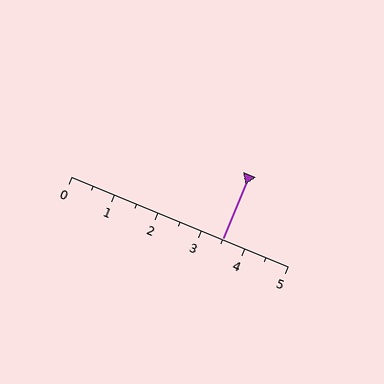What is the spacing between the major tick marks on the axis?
The major ticks are spaced 1 apart.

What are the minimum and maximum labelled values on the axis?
The axis runs from 0 to 5.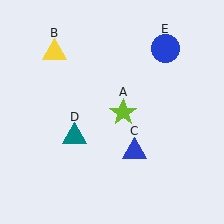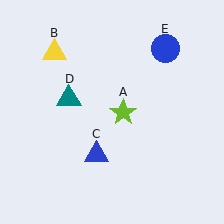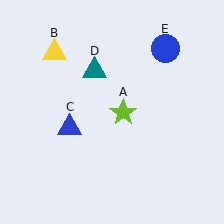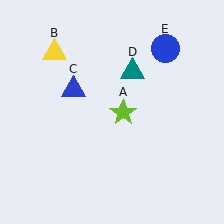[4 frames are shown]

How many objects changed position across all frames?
2 objects changed position: blue triangle (object C), teal triangle (object D).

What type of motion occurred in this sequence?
The blue triangle (object C), teal triangle (object D) rotated clockwise around the center of the scene.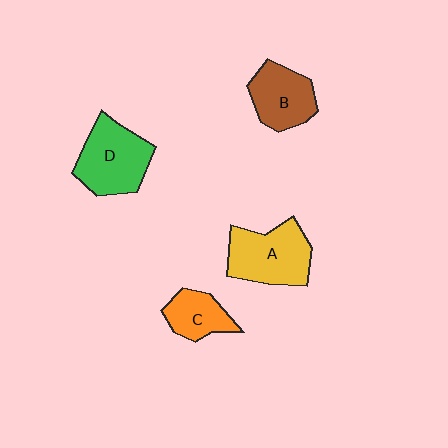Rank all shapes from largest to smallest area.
From largest to smallest: A (yellow), D (green), B (brown), C (orange).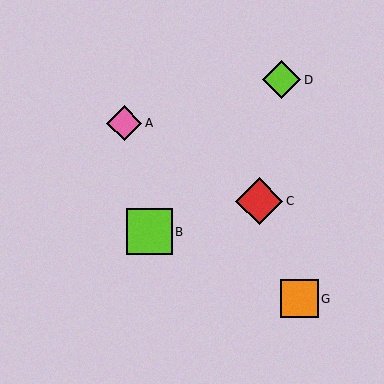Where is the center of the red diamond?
The center of the red diamond is at (259, 201).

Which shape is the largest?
The red diamond (labeled C) is the largest.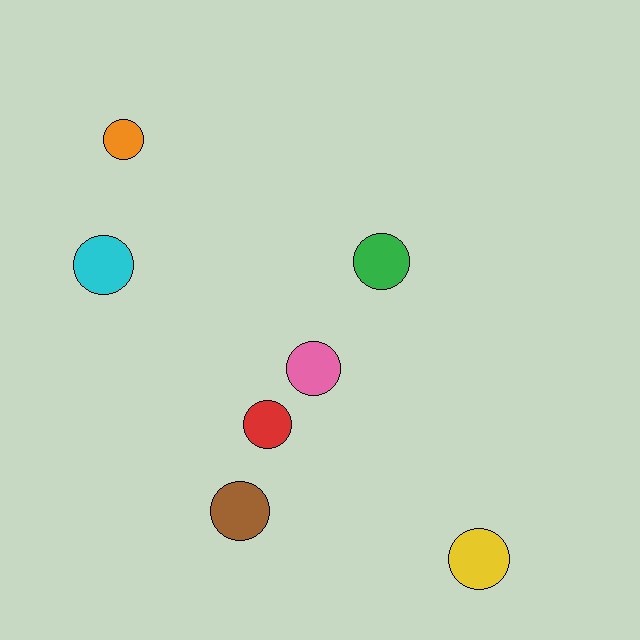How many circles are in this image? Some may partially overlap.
There are 7 circles.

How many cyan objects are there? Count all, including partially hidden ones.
There is 1 cyan object.